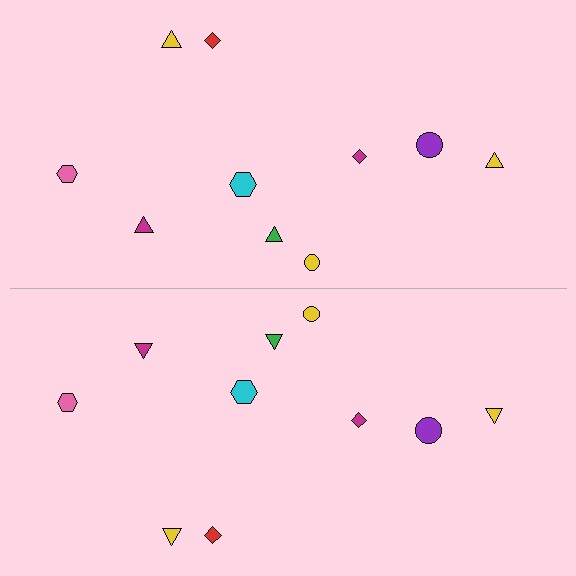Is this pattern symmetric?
Yes, this pattern has bilateral (reflection) symmetry.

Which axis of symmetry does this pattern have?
The pattern has a horizontal axis of symmetry running through the center of the image.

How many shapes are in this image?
There are 20 shapes in this image.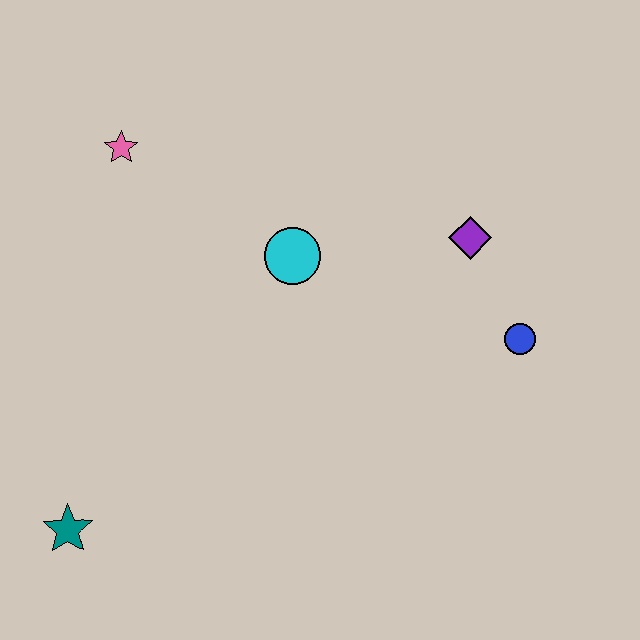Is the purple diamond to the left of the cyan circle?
No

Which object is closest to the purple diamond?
The blue circle is closest to the purple diamond.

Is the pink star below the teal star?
No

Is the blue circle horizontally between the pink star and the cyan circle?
No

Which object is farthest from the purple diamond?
The teal star is farthest from the purple diamond.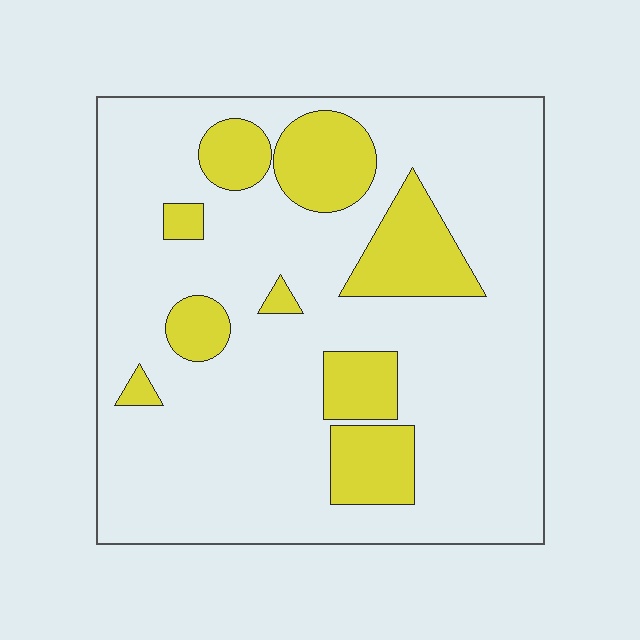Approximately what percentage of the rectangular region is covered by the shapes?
Approximately 20%.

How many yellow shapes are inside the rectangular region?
9.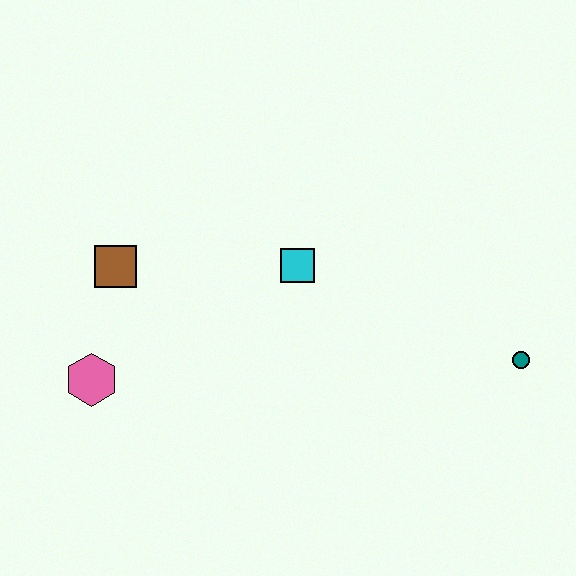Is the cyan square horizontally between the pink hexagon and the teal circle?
Yes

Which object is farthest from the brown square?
The teal circle is farthest from the brown square.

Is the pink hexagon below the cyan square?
Yes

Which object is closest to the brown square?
The pink hexagon is closest to the brown square.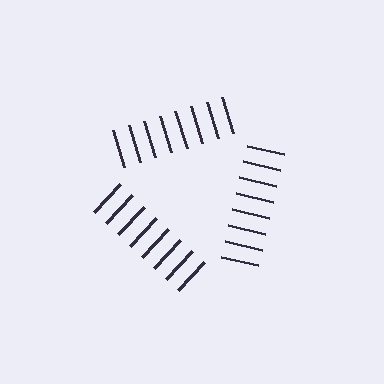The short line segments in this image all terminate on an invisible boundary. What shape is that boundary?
An illusory triangle — the line segments terminate on its edges but no continuous stroke is drawn.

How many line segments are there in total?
24 — 8 along each of the 3 edges.